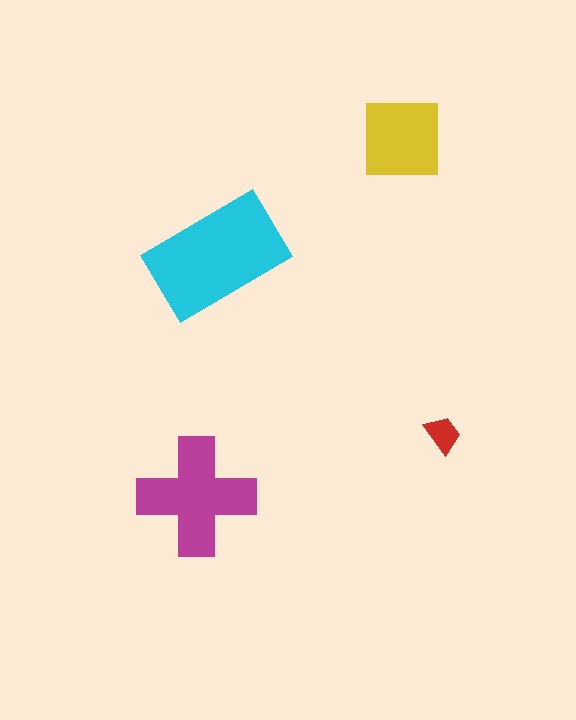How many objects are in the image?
There are 4 objects in the image.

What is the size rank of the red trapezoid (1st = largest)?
4th.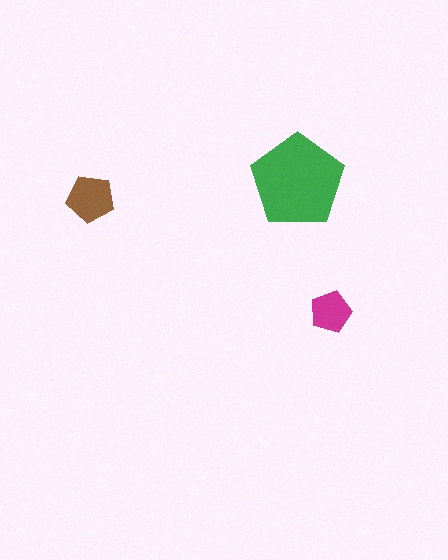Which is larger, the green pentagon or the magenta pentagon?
The green one.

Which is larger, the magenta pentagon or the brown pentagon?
The brown one.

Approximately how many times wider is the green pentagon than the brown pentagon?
About 2 times wider.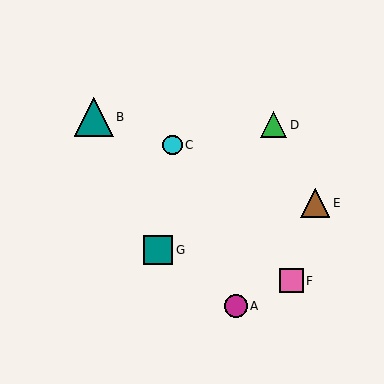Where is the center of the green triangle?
The center of the green triangle is at (274, 125).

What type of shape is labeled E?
Shape E is a brown triangle.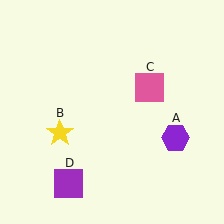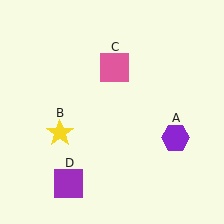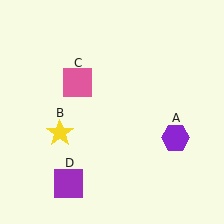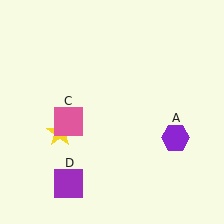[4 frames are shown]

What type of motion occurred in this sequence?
The pink square (object C) rotated counterclockwise around the center of the scene.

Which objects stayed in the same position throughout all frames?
Purple hexagon (object A) and yellow star (object B) and purple square (object D) remained stationary.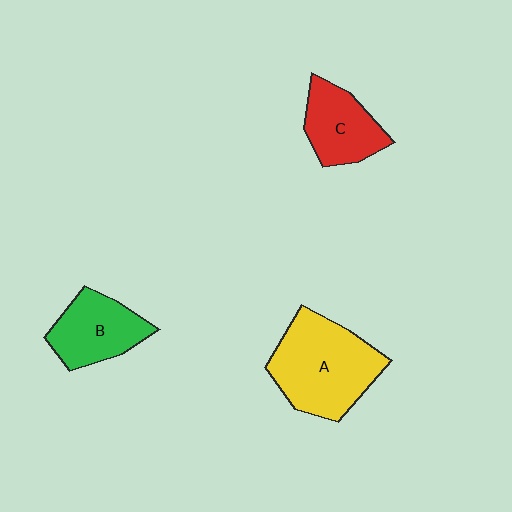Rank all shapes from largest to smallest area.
From largest to smallest: A (yellow), B (green), C (red).